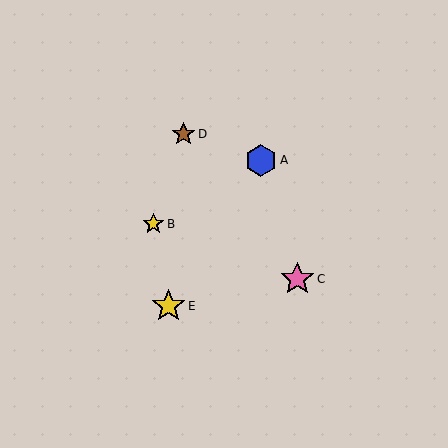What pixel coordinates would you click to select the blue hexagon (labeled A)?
Click at (261, 161) to select the blue hexagon A.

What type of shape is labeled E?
Shape E is a yellow star.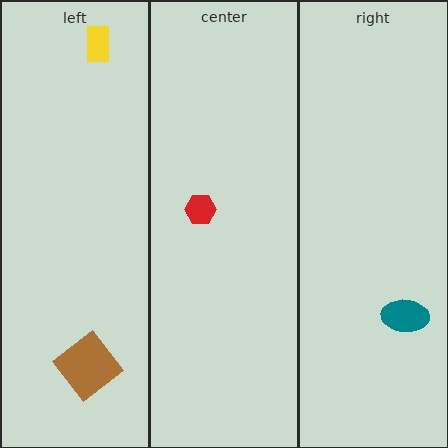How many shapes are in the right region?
1.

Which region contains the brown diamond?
The left region.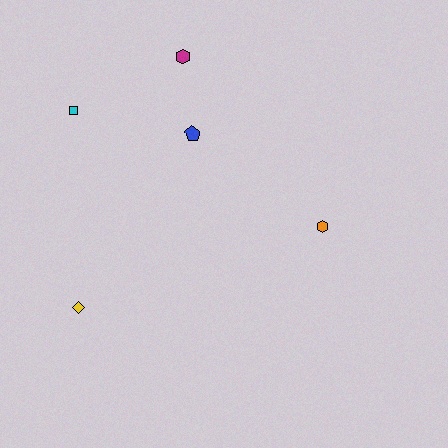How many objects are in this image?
There are 5 objects.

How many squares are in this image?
There is 1 square.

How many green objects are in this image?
There are no green objects.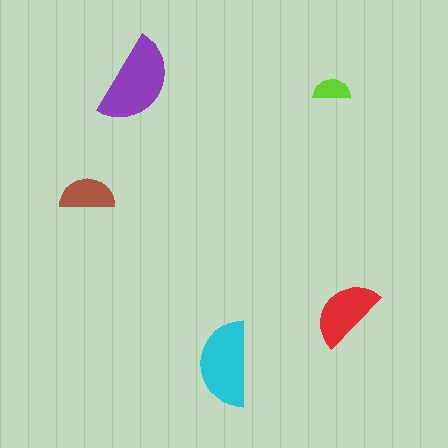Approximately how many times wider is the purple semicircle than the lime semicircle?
About 2.5 times wider.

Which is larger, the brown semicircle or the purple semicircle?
The purple one.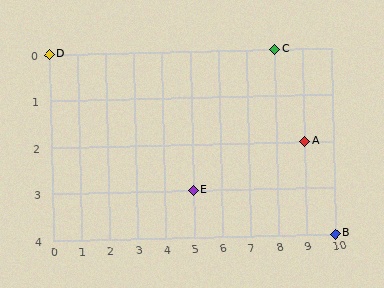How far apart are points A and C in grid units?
Points A and C are 1 column and 2 rows apart (about 2.2 grid units diagonally).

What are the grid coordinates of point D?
Point D is at grid coordinates (0, 0).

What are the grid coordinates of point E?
Point E is at grid coordinates (5, 3).